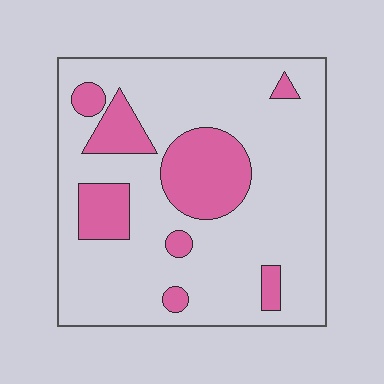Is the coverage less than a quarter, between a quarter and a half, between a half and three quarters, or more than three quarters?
Less than a quarter.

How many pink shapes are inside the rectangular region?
8.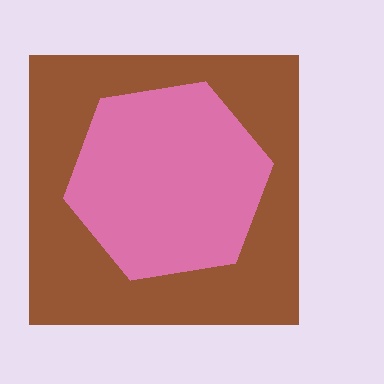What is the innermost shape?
The pink hexagon.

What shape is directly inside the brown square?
The pink hexagon.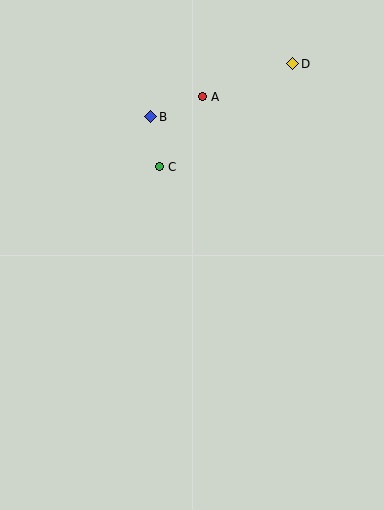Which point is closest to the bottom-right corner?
Point C is closest to the bottom-right corner.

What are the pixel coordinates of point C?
Point C is at (160, 167).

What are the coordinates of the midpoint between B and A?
The midpoint between B and A is at (177, 107).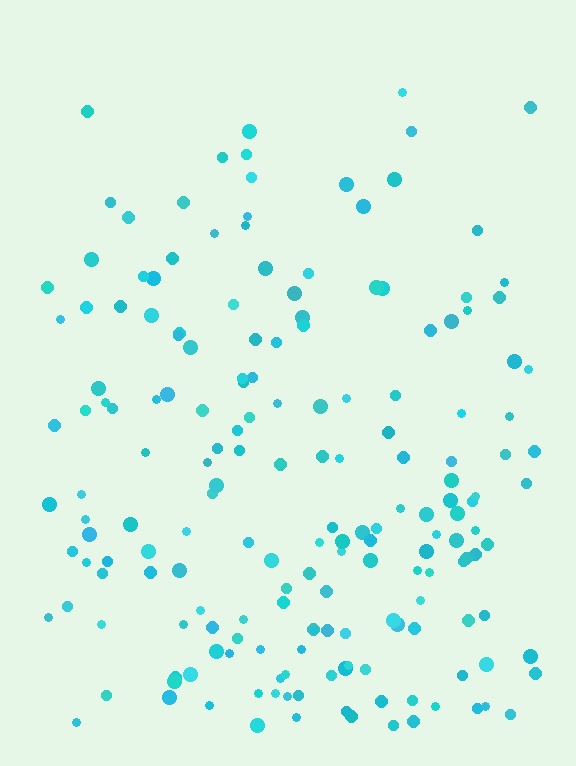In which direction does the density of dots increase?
From top to bottom, with the bottom side densest.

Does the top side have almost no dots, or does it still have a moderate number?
Still a moderate number, just noticeably fewer than the bottom.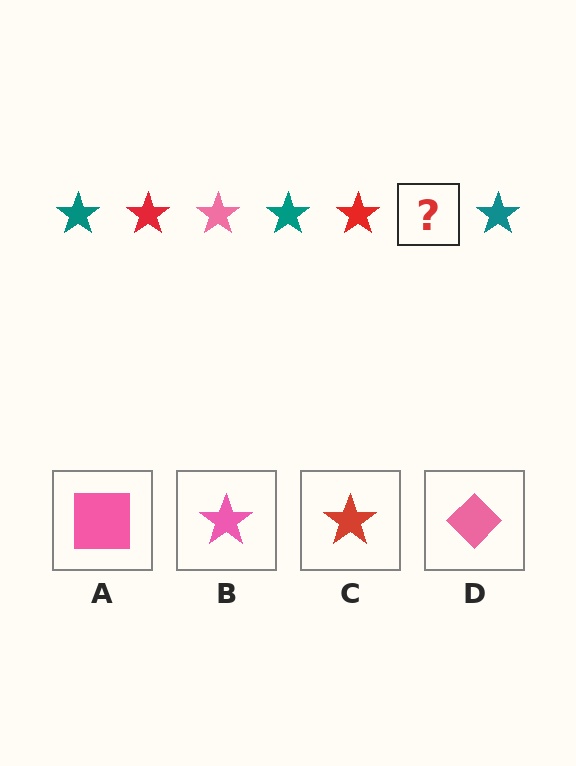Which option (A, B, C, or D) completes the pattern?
B.